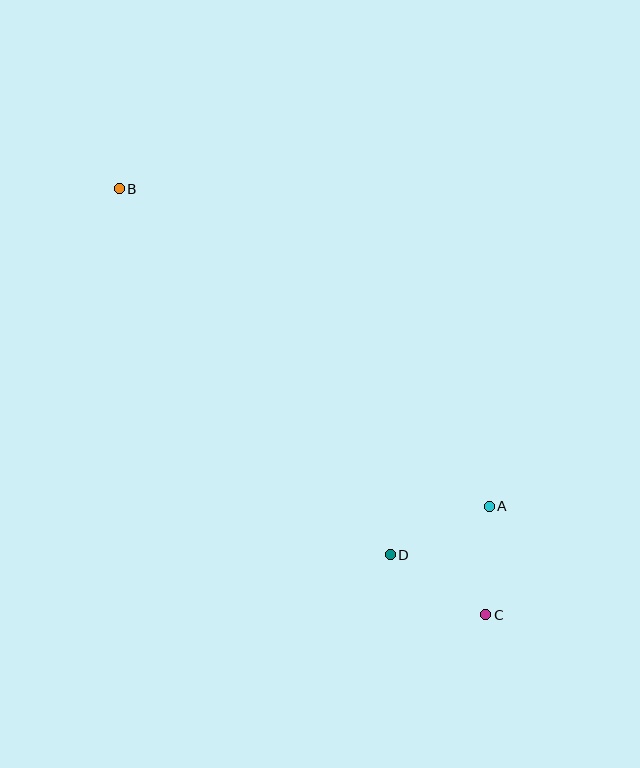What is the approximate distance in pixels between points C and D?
The distance between C and D is approximately 113 pixels.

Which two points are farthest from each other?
Points B and C are farthest from each other.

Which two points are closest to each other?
Points A and C are closest to each other.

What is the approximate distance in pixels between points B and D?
The distance between B and D is approximately 455 pixels.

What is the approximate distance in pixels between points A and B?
The distance between A and B is approximately 487 pixels.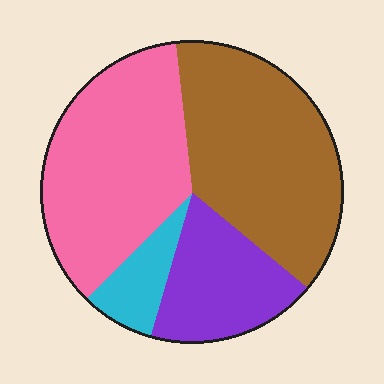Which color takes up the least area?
Cyan, at roughly 10%.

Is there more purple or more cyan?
Purple.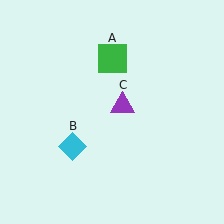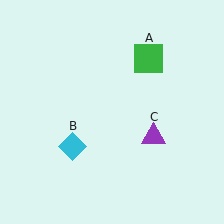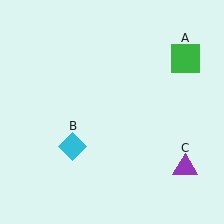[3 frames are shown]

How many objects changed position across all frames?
2 objects changed position: green square (object A), purple triangle (object C).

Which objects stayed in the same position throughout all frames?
Cyan diamond (object B) remained stationary.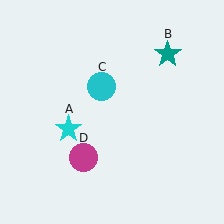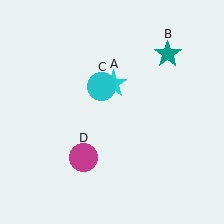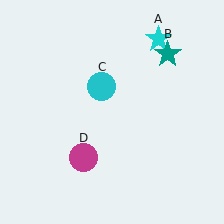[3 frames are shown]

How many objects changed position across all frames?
1 object changed position: cyan star (object A).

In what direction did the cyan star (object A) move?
The cyan star (object A) moved up and to the right.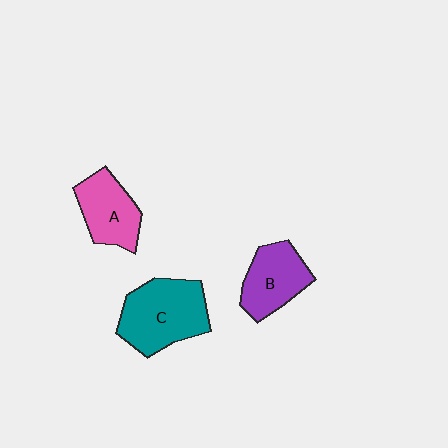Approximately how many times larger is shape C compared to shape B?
Approximately 1.4 times.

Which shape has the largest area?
Shape C (teal).